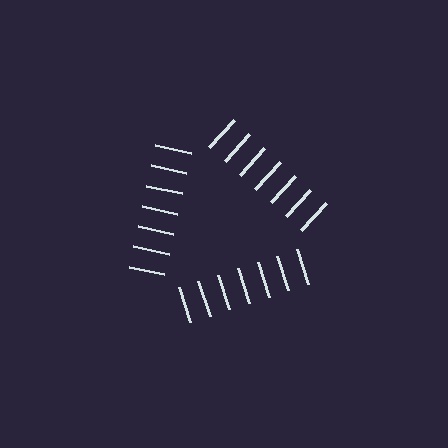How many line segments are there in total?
21 — 7 along each of the 3 edges.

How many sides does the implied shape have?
3 sides — the line-ends trace a triangle.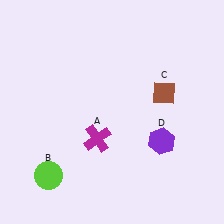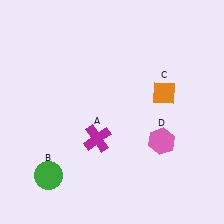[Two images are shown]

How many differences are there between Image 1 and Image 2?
There are 3 differences between the two images.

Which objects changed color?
B changed from lime to green. C changed from brown to orange. D changed from purple to pink.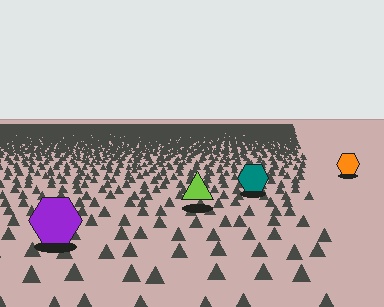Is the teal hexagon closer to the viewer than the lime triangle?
No. The lime triangle is closer — you can tell from the texture gradient: the ground texture is coarser near it.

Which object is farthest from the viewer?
The orange hexagon is farthest from the viewer. It appears smaller and the ground texture around it is denser.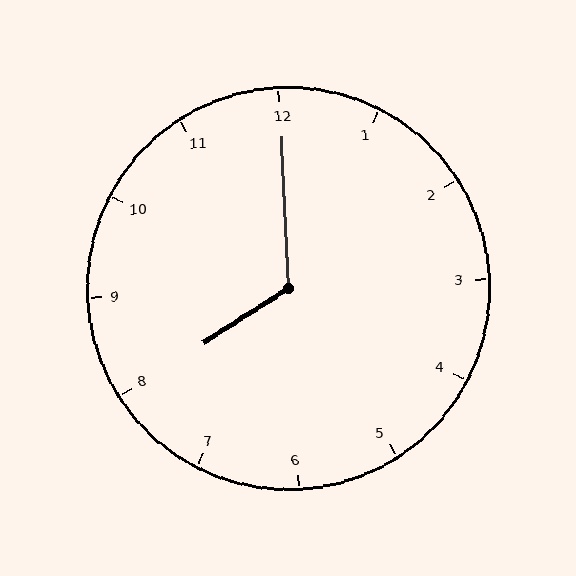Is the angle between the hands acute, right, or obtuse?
It is obtuse.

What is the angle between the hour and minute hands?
Approximately 120 degrees.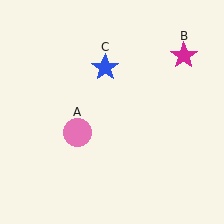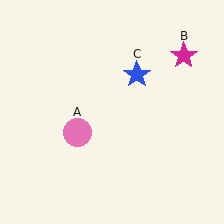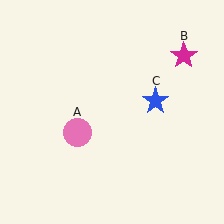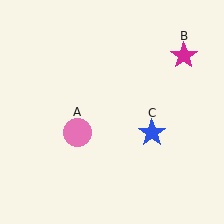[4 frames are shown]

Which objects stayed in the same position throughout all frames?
Pink circle (object A) and magenta star (object B) remained stationary.